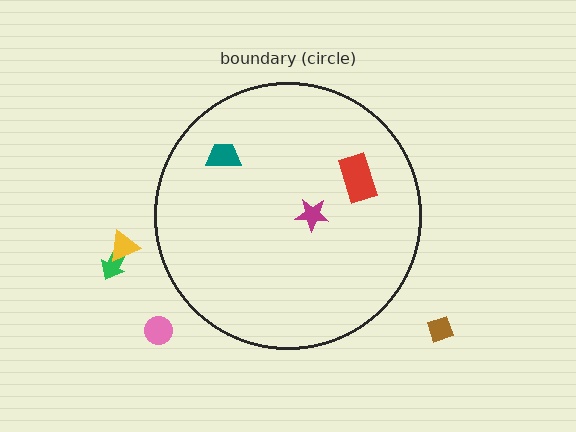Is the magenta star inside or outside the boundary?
Inside.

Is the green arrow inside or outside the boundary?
Outside.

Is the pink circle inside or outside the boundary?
Outside.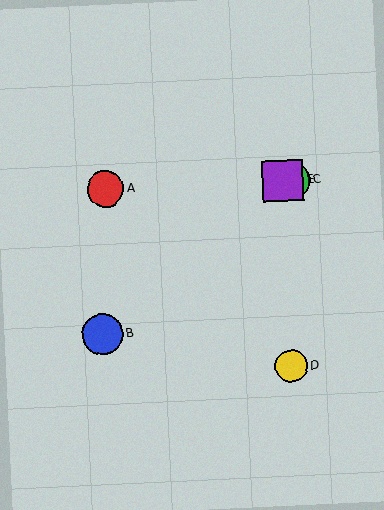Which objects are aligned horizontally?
Objects A, C, E are aligned horizontally.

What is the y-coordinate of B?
Object B is at y≈334.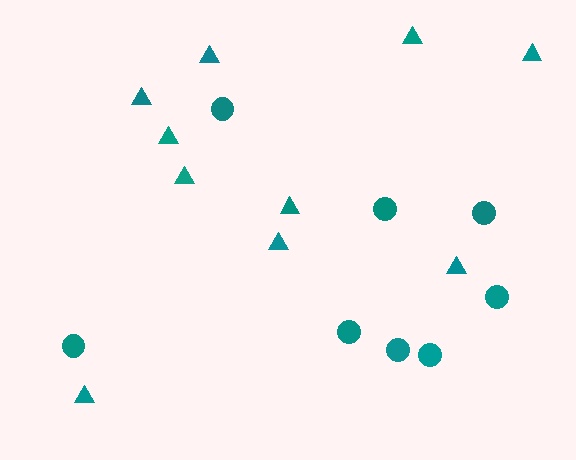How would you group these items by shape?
There are 2 groups: one group of circles (8) and one group of triangles (10).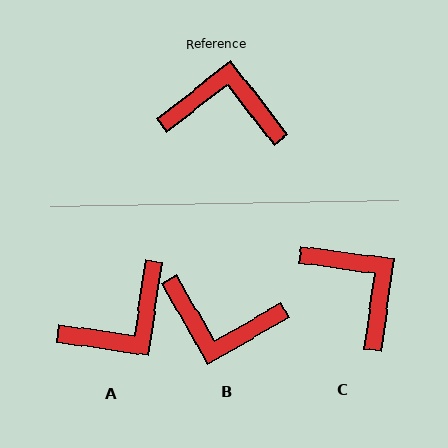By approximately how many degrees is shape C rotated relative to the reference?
Approximately 46 degrees clockwise.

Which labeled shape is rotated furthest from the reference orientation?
B, about 172 degrees away.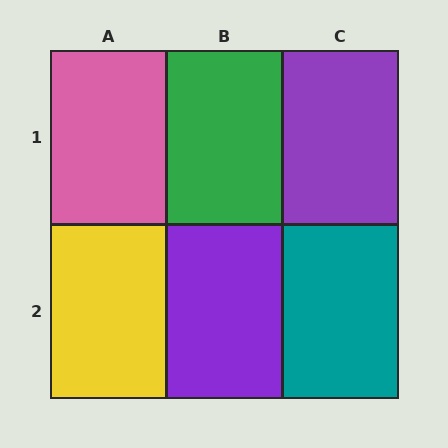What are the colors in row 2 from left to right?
Yellow, purple, teal.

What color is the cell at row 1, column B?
Green.